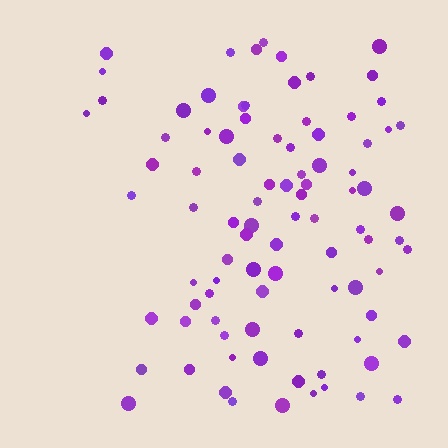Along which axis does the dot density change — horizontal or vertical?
Horizontal.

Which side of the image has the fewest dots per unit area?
The left.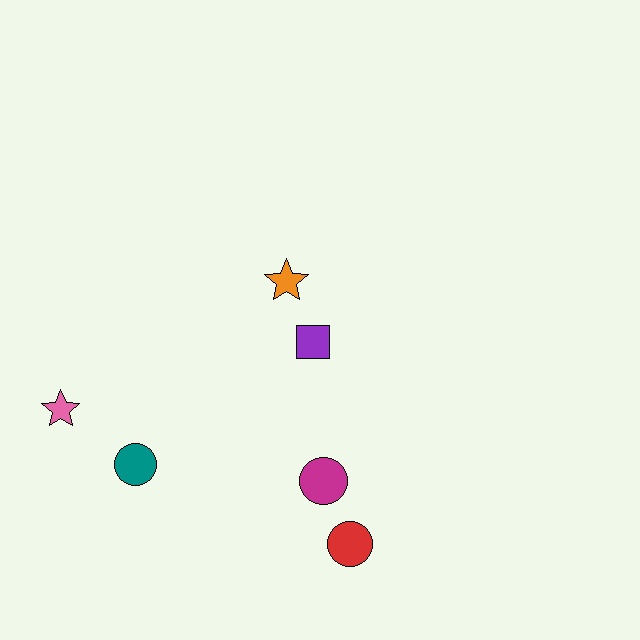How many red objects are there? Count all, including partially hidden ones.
There is 1 red object.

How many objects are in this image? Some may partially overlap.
There are 6 objects.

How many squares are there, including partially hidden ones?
There is 1 square.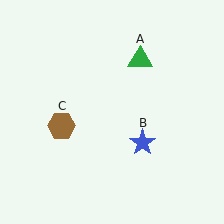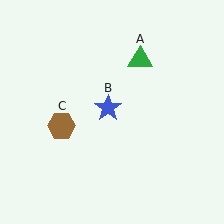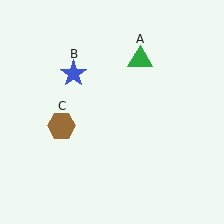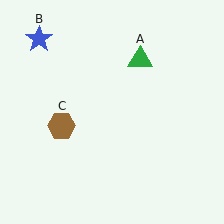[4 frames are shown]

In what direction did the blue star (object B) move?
The blue star (object B) moved up and to the left.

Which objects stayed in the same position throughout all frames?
Green triangle (object A) and brown hexagon (object C) remained stationary.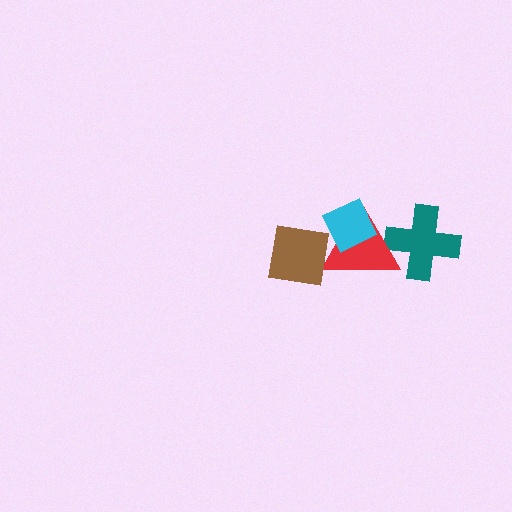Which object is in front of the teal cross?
The red triangle is in front of the teal cross.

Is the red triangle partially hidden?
Yes, it is partially covered by another shape.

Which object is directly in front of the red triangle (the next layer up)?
The brown square is directly in front of the red triangle.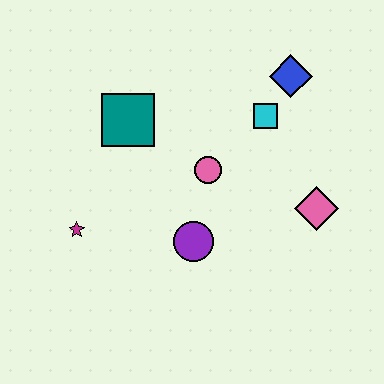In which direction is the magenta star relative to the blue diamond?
The magenta star is to the left of the blue diamond.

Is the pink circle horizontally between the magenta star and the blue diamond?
Yes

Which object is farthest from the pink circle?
The magenta star is farthest from the pink circle.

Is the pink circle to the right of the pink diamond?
No